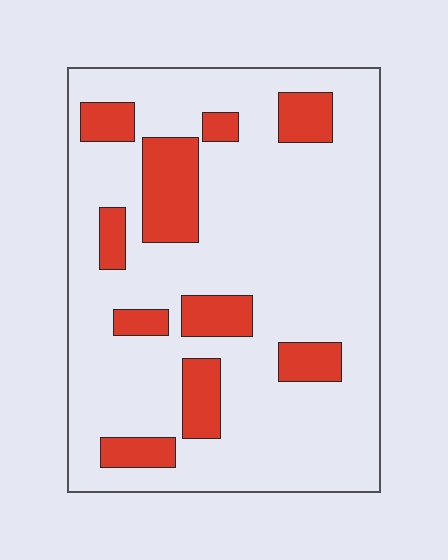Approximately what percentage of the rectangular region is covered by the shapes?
Approximately 20%.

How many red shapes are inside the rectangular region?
10.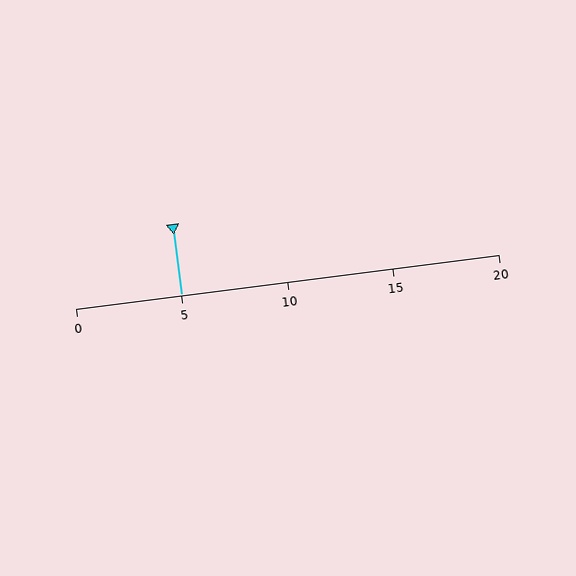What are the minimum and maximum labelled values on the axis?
The axis runs from 0 to 20.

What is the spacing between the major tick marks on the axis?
The major ticks are spaced 5 apart.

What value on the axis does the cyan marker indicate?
The marker indicates approximately 5.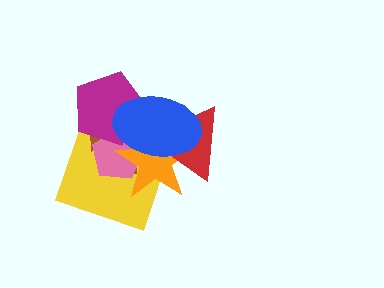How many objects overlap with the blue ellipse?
6 objects overlap with the blue ellipse.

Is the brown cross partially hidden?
Yes, it is partially covered by another shape.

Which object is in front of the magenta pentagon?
The blue ellipse is in front of the magenta pentagon.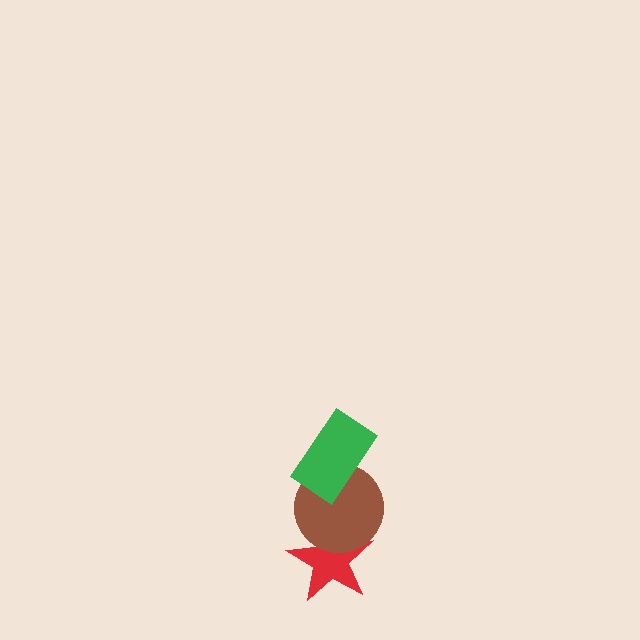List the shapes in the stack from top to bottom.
From top to bottom: the green rectangle, the brown circle, the red star.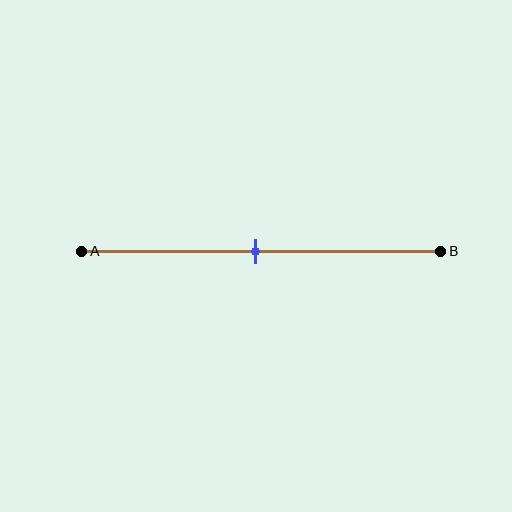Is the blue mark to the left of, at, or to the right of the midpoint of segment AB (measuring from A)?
The blue mark is approximately at the midpoint of segment AB.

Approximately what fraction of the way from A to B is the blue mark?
The blue mark is approximately 50% of the way from A to B.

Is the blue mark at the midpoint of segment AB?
Yes, the mark is approximately at the midpoint.